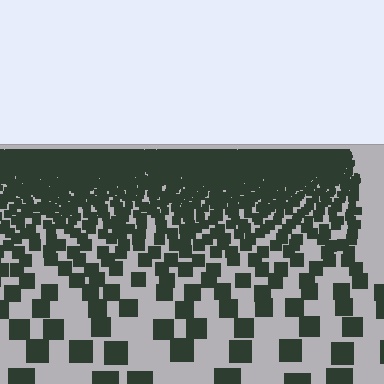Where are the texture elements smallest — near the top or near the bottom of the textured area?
Near the top.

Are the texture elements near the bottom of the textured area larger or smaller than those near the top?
Larger. Near the bottom, elements are closer to the viewer and appear at a bigger on-screen size.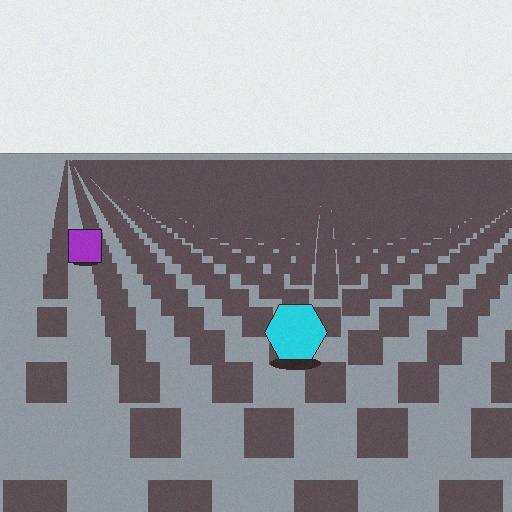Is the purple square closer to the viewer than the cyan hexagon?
No. The cyan hexagon is closer — you can tell from the texture gradient: the ground texture is coarser near it.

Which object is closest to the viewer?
The cyan hexagon is closest. The texture marks near it are larger and more spread out.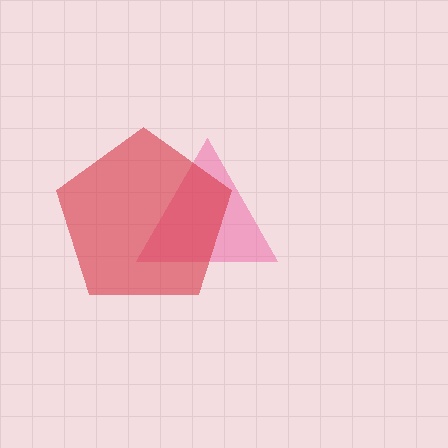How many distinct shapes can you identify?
There are 2 distinct shapes: a pink triangle, a red pentagon.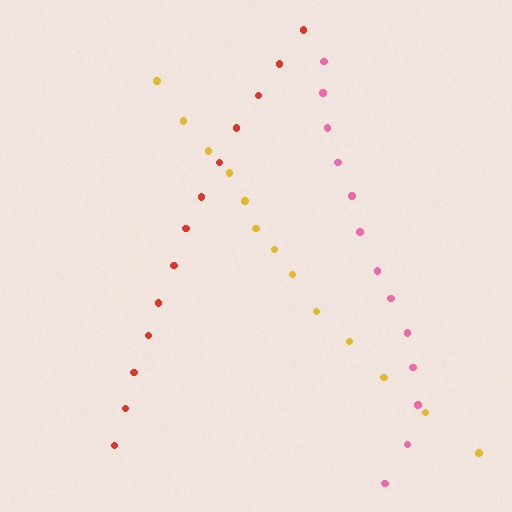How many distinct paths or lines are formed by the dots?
There are 3 distinct paths.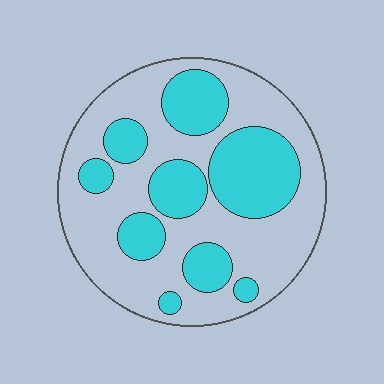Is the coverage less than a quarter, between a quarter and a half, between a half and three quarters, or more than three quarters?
Between a quarter and a half.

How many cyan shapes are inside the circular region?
9.